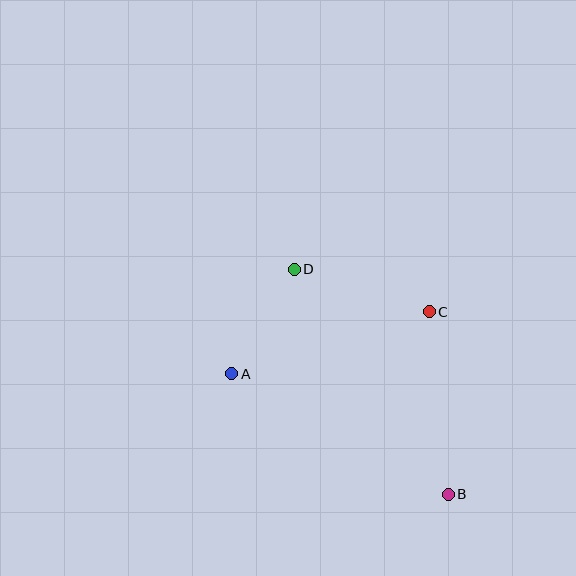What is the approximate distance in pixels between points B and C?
The distance between B and C is approximately 183 pixels.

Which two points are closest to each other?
Points A and D are closest to each other.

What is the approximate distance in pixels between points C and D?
The distance between C and D is approximately 142 pixels.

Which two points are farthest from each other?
Points B and D are farthest from each other.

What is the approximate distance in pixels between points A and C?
The distance between A and C is approximately 207 pixels.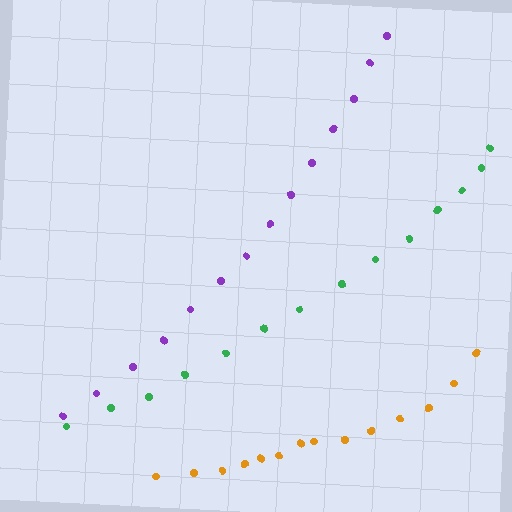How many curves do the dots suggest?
There are 3 distinct paths.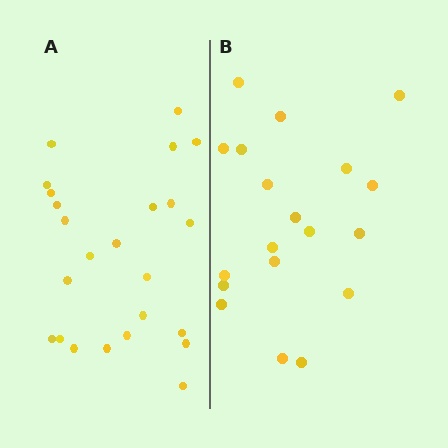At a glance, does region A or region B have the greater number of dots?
Region A (the left region) has more dots.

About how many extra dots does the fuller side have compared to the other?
Region A has about 5 more dots than region B.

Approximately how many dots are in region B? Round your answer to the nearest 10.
About 20 dots. (The exact count is 19, which rounds to 20.)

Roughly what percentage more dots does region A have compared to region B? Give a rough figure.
About 25% more.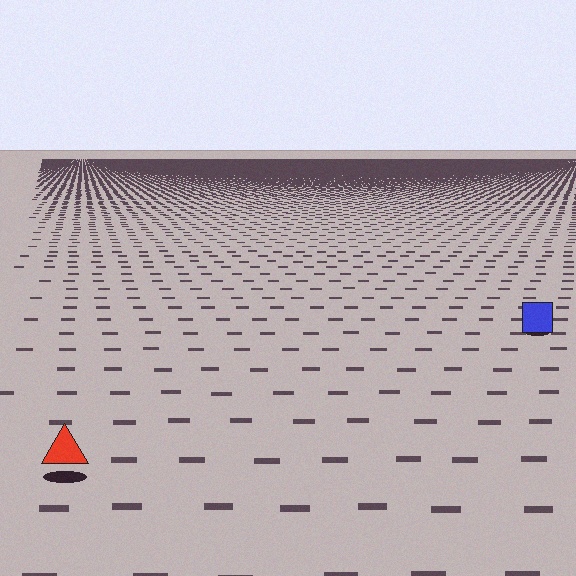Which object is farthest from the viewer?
The blue square is farthest from the viewer. It appears smaller and the ground texture around it is denser.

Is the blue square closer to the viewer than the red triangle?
No. The red triangle is closer — you can tell from the texture gradient: the ground texture is coarser near it.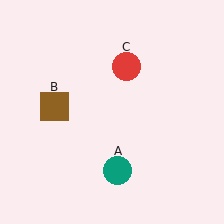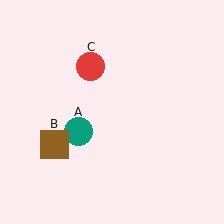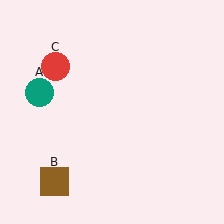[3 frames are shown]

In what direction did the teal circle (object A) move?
The teal circle (object A) moved up and to the left.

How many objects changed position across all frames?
3 objects changed position: teal circle (object A), brown square (object B), red circle (object C).